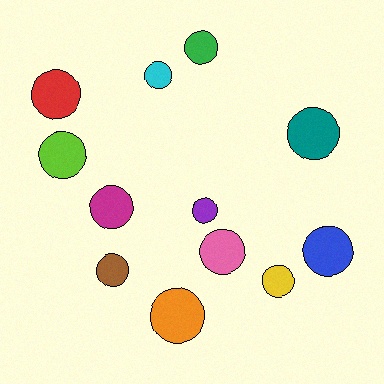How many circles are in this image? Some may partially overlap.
There are 12 circles.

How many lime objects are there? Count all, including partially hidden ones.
There is 1 lime object.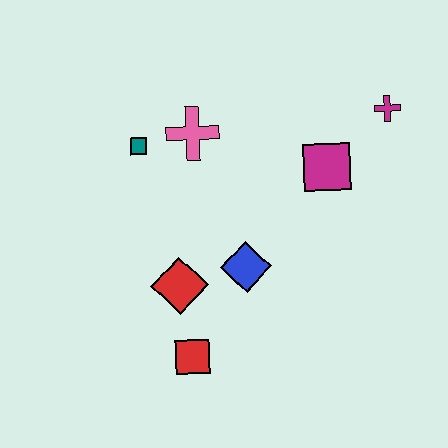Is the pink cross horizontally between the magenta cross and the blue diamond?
No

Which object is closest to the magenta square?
The magenta cross is closest to the magenta square.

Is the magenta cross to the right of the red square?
Yes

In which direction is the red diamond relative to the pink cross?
The red diamond is below the pink cross.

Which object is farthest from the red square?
The magenta cross is farthest from the red square.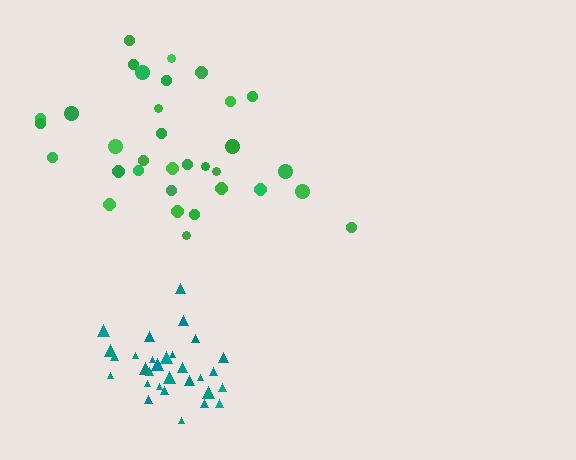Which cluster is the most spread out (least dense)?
Green.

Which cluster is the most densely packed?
Teal.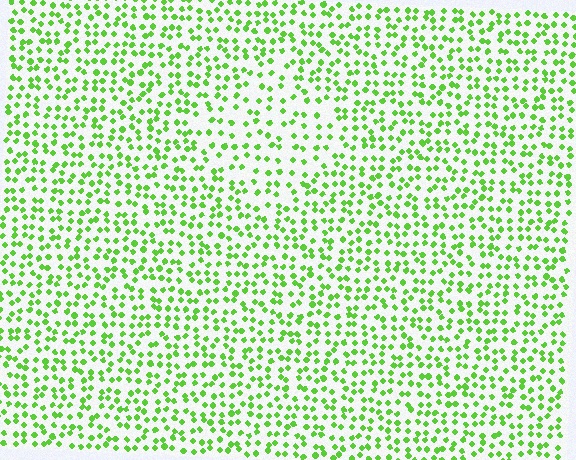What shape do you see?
I see a diamond.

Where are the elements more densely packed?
The elements are more densely packed outside the diamond boundary.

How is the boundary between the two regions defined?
The boundary is defined by a change in element density (approximately 1.6x ratio). All elements are the same color, size, and shape.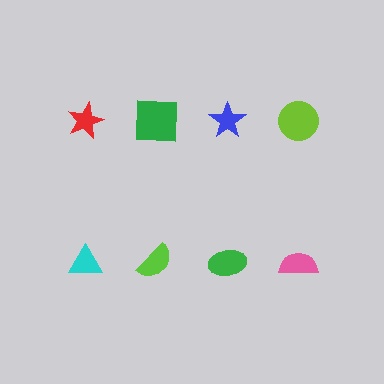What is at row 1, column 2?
A green square.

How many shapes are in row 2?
4 shapes.